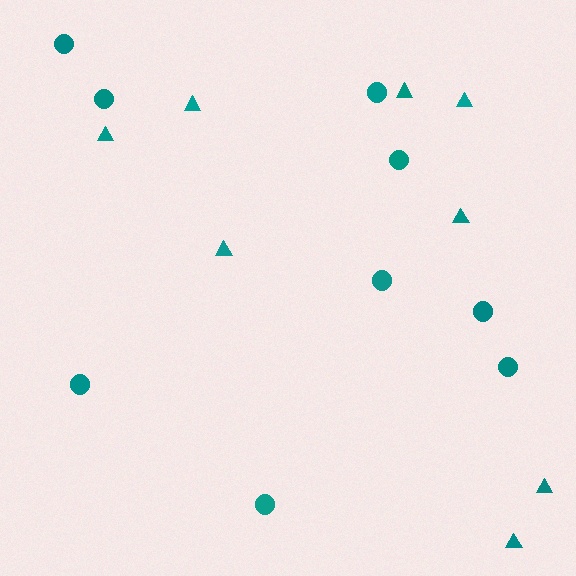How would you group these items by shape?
There are 2 groups: one group of triangles (8) and one group of circles (9).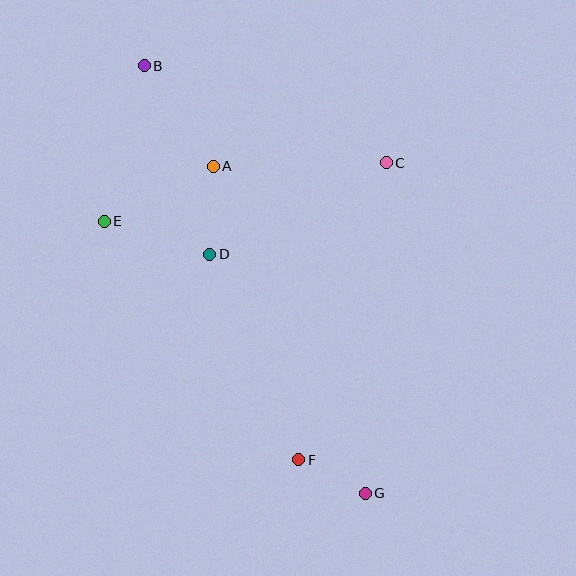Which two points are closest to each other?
Points F and G are closest to each other.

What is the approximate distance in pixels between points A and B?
The distance between A and B is approximately 122 pixels.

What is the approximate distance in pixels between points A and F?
The distance between A and F is approximately 306 pixels.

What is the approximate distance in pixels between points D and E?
The distance between D and E is approximately 111 pixels.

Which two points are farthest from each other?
Points B and G are farthest from each other.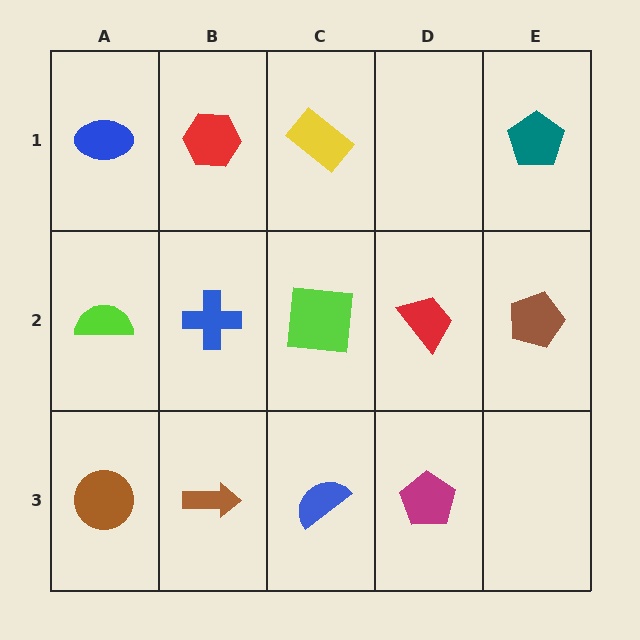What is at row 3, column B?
A brown arrow.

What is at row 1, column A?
A blue ellipse.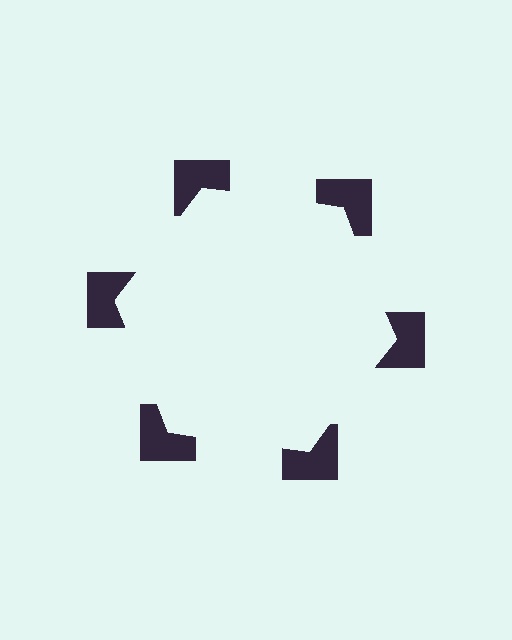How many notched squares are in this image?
There are 6 — one at each vertex of the illusory hexagon.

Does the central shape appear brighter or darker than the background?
It typically appears slightly brighter than the background, even though no actual brightness change is drawn.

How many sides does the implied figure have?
6 sides.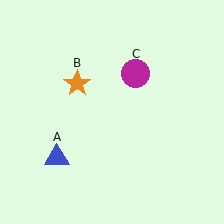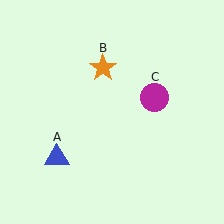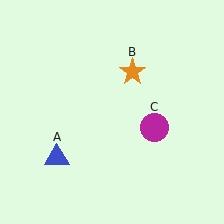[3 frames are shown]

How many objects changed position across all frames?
2 objects changed position: orange star (object B), magenta circle (object C).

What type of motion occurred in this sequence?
The orange star (object B), magenta circle (object C) rotated clockwise around the center of the scene.